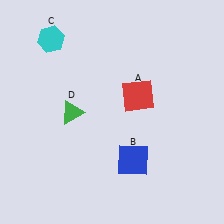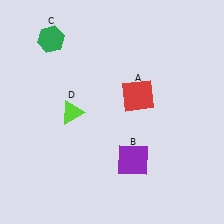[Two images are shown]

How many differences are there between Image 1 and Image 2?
There are 3 differences between the two images.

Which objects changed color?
B changed from blue to purple. C changed from cyan to green. D changed from green to lime.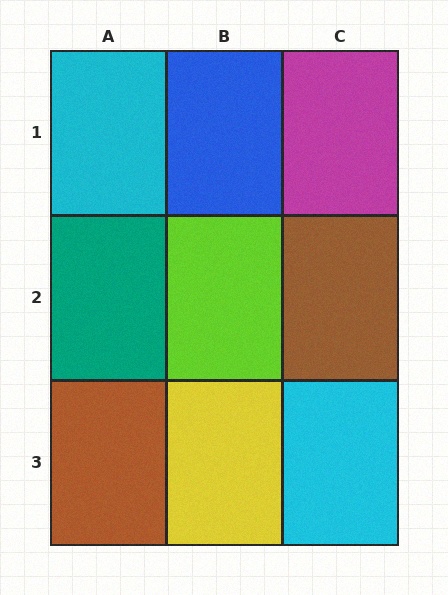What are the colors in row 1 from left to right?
Cyan, blue, magenta.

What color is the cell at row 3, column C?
Cyan.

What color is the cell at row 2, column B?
Lime.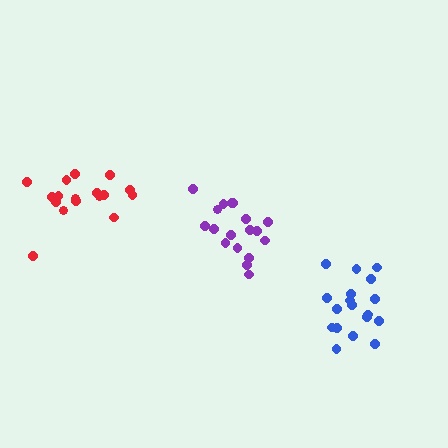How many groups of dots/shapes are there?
There are 3 groups.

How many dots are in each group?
Group 1: 18 dots, Group 2: 18 dots, Group 3: 17 dots (53 total).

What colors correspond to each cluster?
The clusters are colored: blue, purple, red.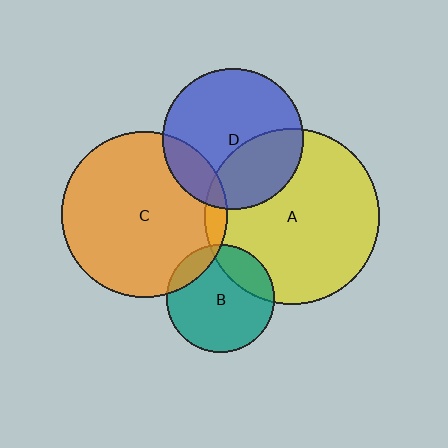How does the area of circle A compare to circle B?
Approximately 2.6 times.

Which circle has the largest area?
Circle A (yellow).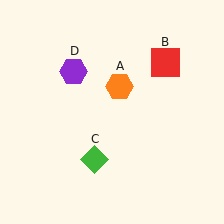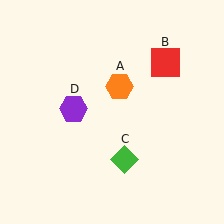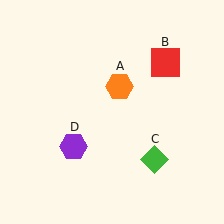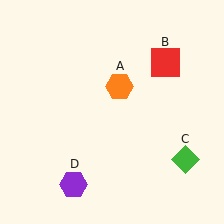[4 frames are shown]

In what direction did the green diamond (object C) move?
The green diamond (object C) moved right.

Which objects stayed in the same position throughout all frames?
Orange hexagon (object A) and red square (object B) remained stationary.